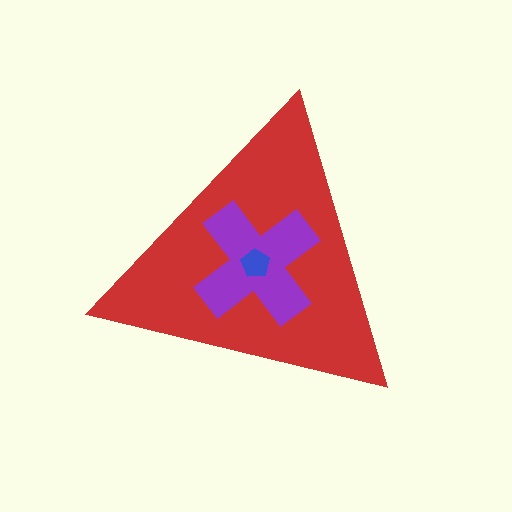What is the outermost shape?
The red triangle.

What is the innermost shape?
The blue pentagon.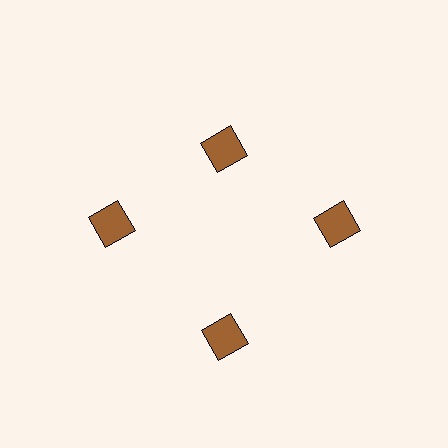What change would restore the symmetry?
The symmetry would be restored by moving it outward, back onto the ring so that all 4 squares sit at equal angles and equal distance from the center.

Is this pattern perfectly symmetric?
No. The 4 brown squares are arranged in a ring, but one element near the 12 o'clock position is pulled inward toward the center, breaking the 4-fold rotational symmetry.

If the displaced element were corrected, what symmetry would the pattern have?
It would have 4-fold rotational symmetry — the pattern would map onto itself every 90 degrees.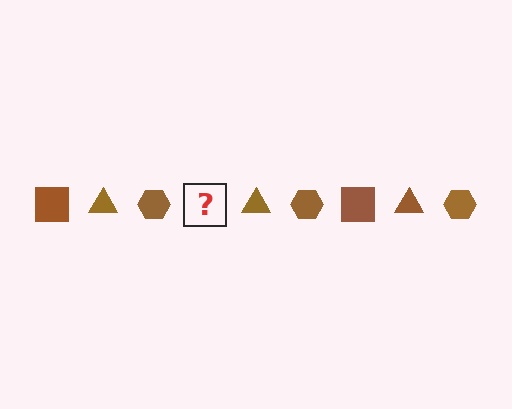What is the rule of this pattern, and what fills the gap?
The rule is that the pattern cycles through square, triangle, hexagon shapes in brown. The gap should be filled with a brown square.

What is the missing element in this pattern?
The missing element is a brown square.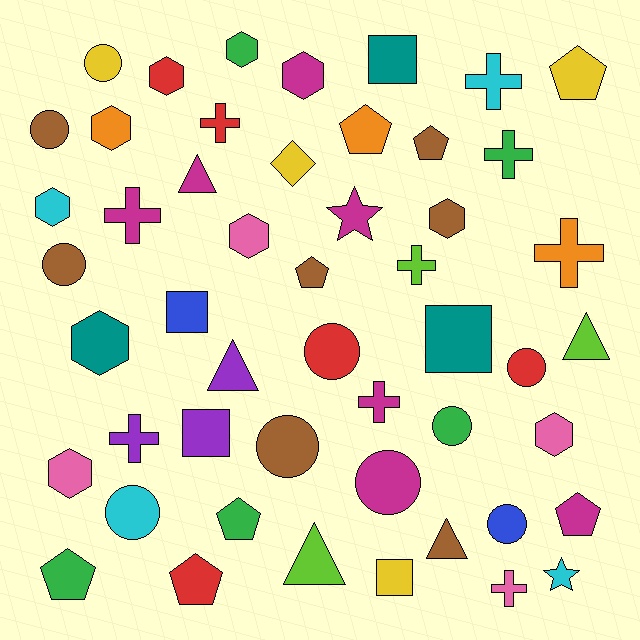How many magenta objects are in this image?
There are 7 magenta objects.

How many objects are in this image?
There are 50 objects.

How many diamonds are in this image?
There is 1 diamond.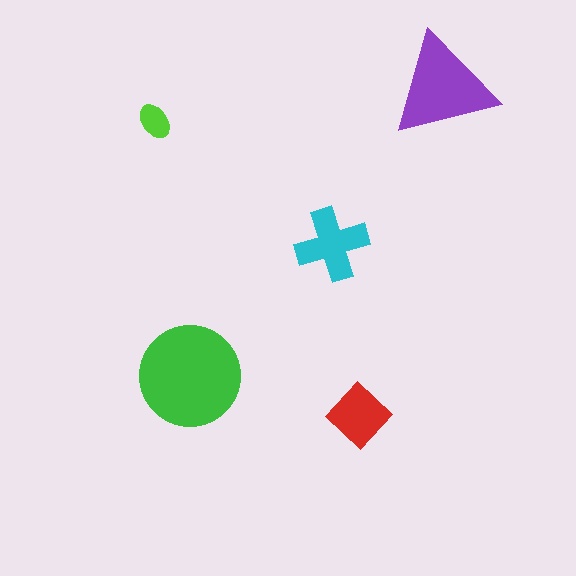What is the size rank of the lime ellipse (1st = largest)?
5th.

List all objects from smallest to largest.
The lime ellipse, the red diamond, the cyan cross, the purple triangle, the green circle.